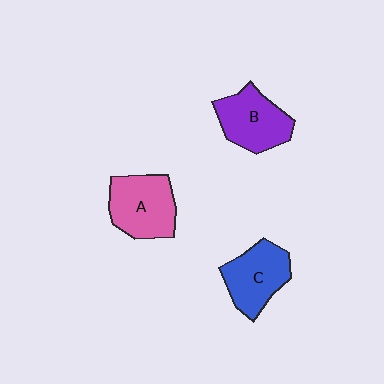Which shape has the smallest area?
Shape C (blue).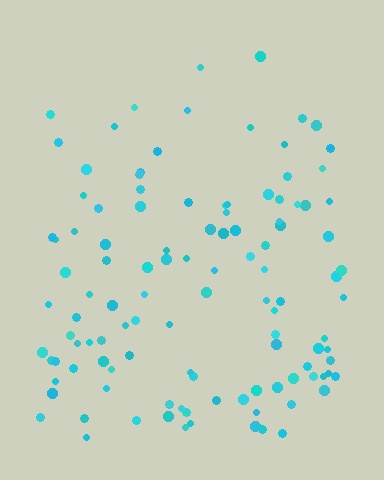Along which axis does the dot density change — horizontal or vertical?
Vertical.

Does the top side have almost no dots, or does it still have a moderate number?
Still a moderate number, just noticeably fewer than the bottom.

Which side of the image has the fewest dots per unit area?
The top.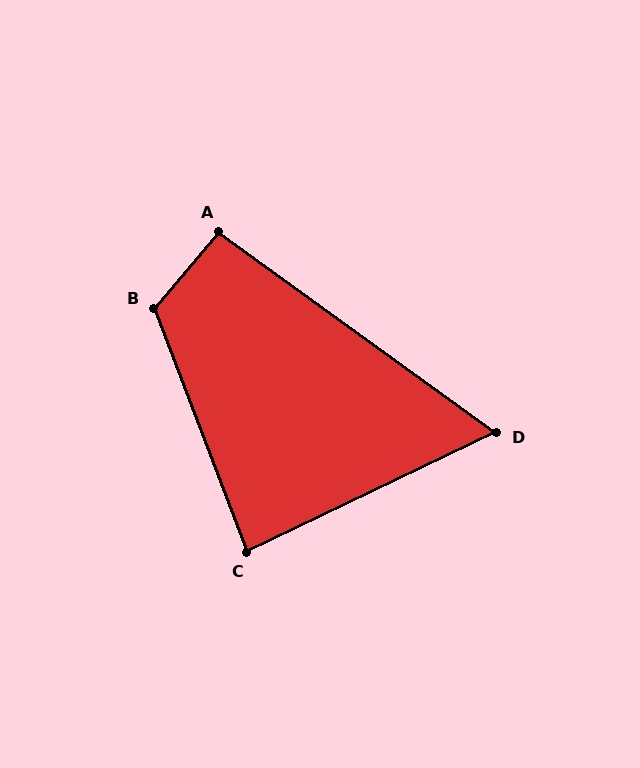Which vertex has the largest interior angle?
B, at approximately 119 degrees.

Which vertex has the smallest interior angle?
D, at approximately 61 degrees.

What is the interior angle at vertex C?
Approximately 85 degrees (approximately right).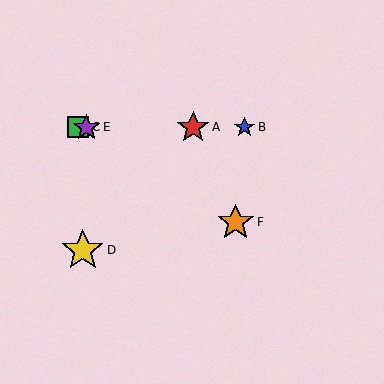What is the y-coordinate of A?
Object A is at y≈127.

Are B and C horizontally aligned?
Yes, both are at y≈127.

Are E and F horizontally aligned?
No, E is at y≈127 and F is at y≈222.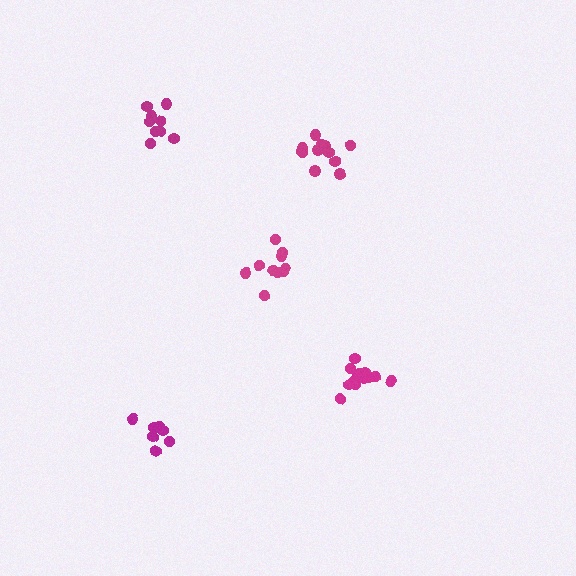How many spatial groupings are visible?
There are 5 spatial groupings.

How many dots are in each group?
Group 1: 13 dots, Group 2: 9 dots, Group 3: 12 dots, Group 4: 7 dots, Group 5: 10 dots (51 total).